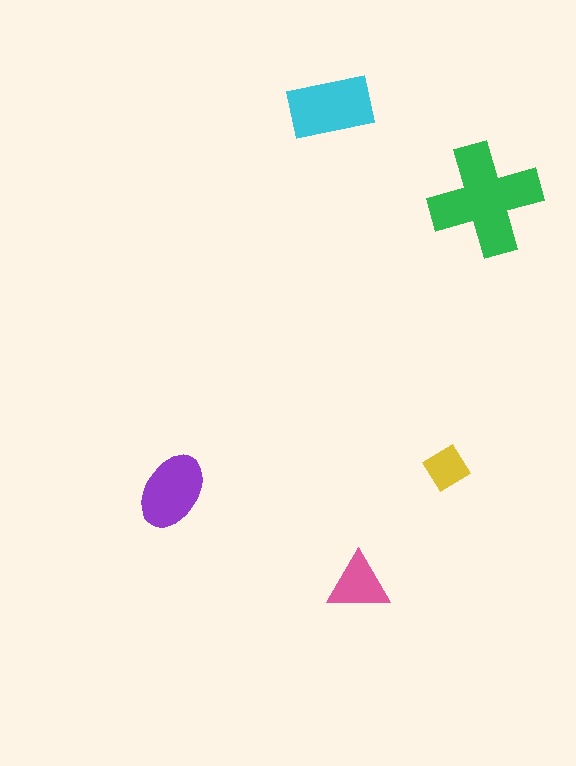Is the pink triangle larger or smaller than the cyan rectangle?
Smaller.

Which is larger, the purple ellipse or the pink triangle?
The purple ellipse.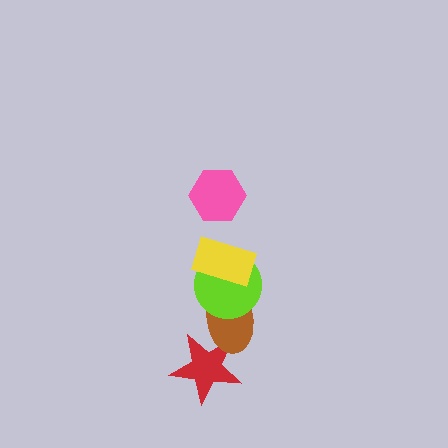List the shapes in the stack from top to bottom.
From top to bottom: the pink hexagon, the yellow rectangle, the lime circle, the brown ellipse, the red star.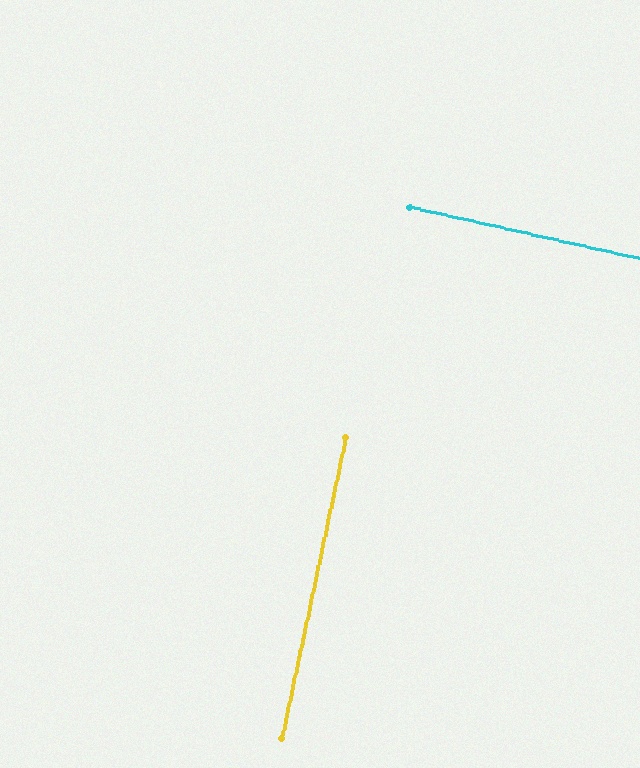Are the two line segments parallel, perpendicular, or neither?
Perpendicular — they meet at approximately 89°.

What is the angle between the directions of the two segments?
Approximately 89 degrees.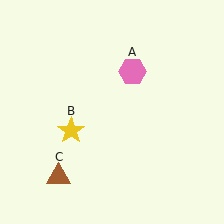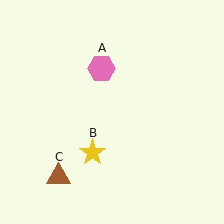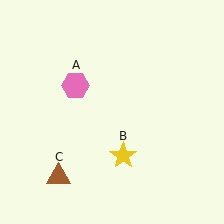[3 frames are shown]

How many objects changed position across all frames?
2 objects changed position: pink hexagon (object A), yellow star (object B).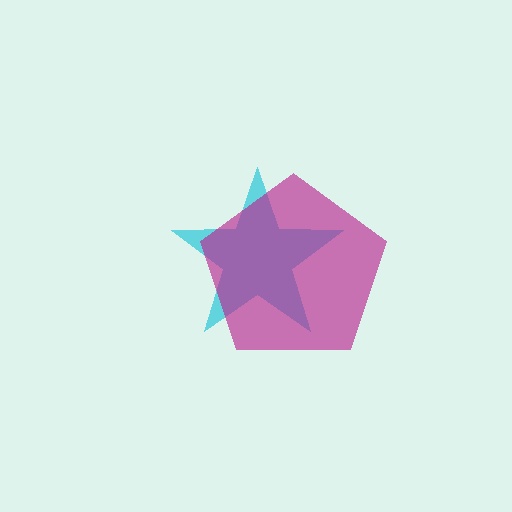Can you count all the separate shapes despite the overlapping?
Yes, there are 2 separate shapes.